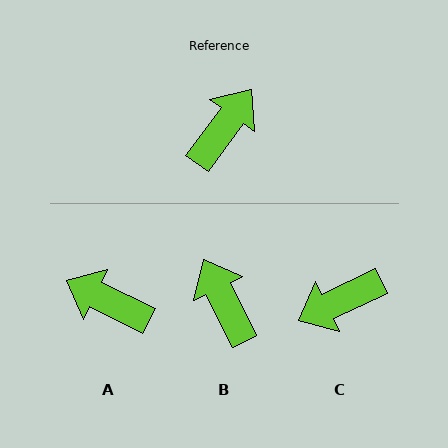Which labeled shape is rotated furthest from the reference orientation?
C, about 152 degrees away.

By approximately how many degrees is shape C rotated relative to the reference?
Approximately 152 degrees counter-clockwise.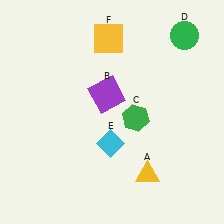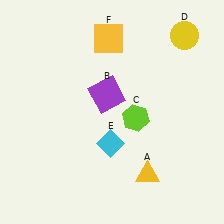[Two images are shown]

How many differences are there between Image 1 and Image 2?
There are 2 differences between the two images.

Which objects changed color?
C changed from green to lime. D changed from green to yellow.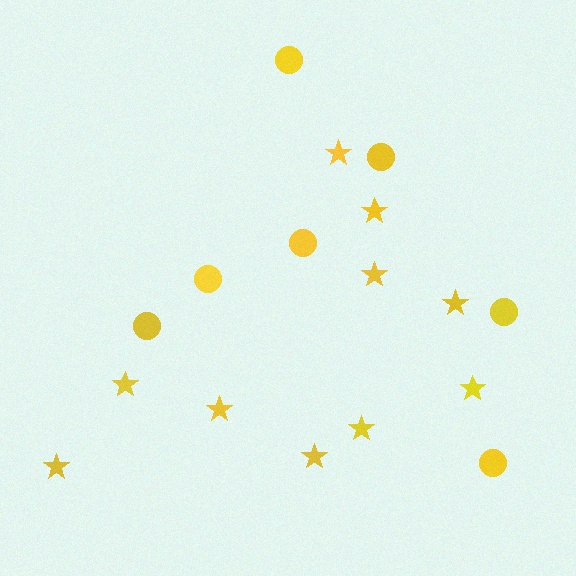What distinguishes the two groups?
There are 2 groups: one group of stars (10) and one group of circles (7).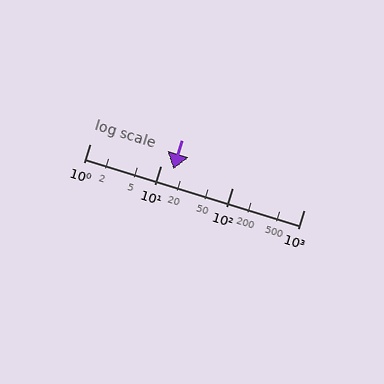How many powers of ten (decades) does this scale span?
The scale spans 3 decades, from 1 to 1000.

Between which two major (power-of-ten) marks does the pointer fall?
The pointer is between 10 and 100.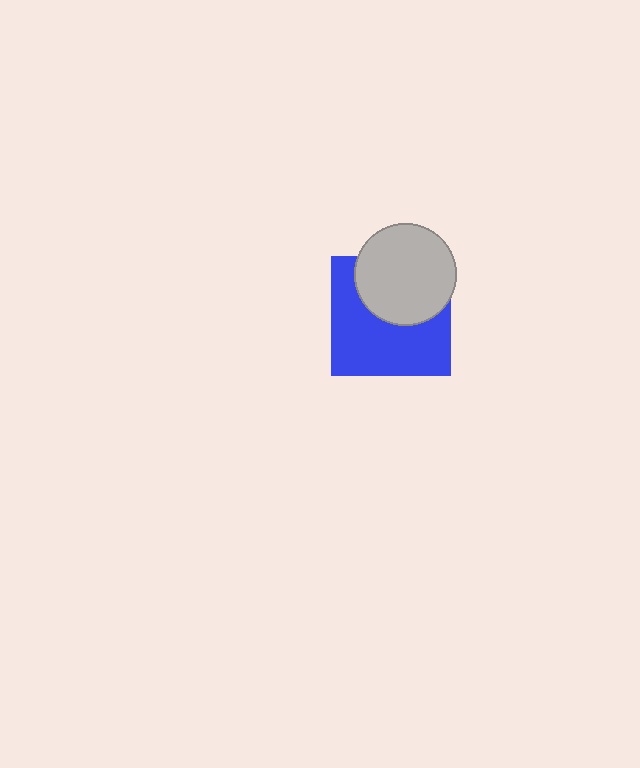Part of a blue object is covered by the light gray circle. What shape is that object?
It is a square.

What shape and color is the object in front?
The object in front is a light gray circle.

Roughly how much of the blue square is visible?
About half of it is visible (roughly 59%).